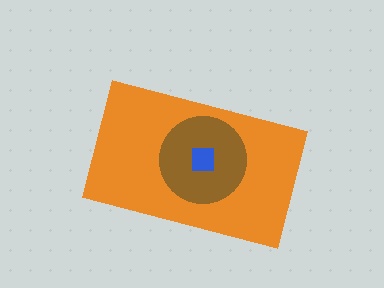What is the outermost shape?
The orange rectangle.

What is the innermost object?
The blue square.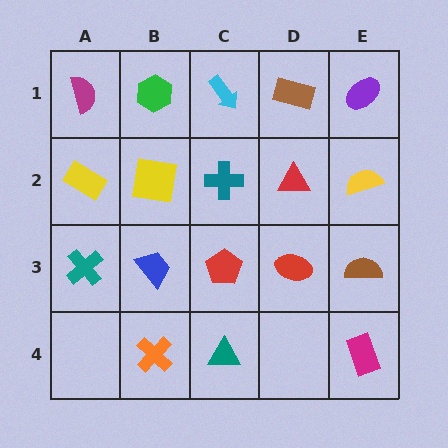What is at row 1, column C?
A cyan arrow.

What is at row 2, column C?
A teal cross.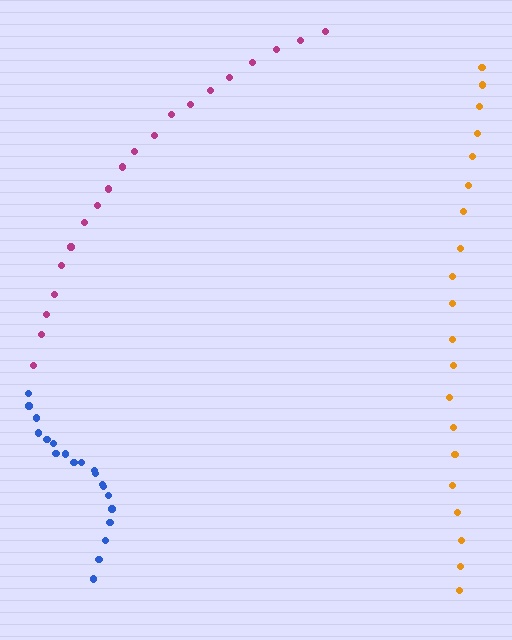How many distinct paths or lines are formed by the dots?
There are 3 distinct paths.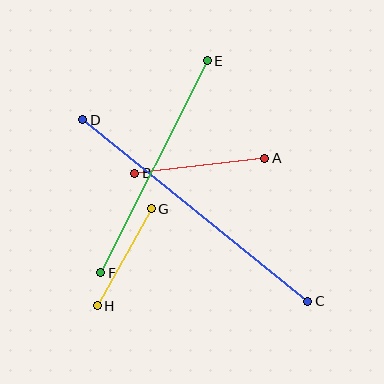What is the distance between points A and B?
The distance is approximately 131 pixels.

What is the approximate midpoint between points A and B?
The midpoint is at approximately (200, 166) pixels.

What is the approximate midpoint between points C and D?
The midpoint is at approximately (195, 211) pixels.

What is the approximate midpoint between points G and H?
The midpoint is at approximately (124, 257) pixels.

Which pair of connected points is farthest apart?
Points C and D are farthest apart.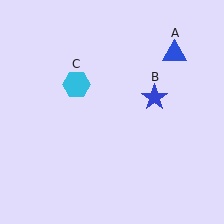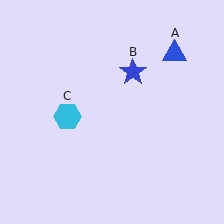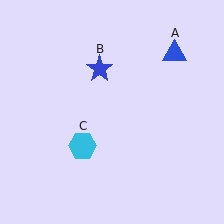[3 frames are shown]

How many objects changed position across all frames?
2 objects changed position: blue star (object B), cyan hexagon (object C).